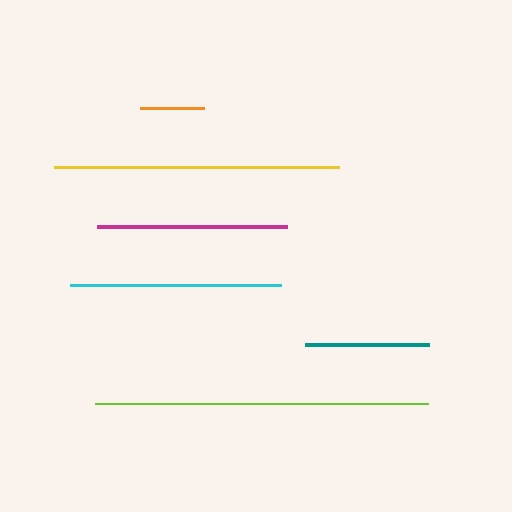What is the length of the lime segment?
The lime segment is approximately 333 pixels long.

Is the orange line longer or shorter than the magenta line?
The magenta line is longer than the orange line.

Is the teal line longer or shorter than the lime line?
The lime line is longer than the teal line.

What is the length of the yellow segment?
The yellow segment is approximately 285 pixels long.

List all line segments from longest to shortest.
From longest to shortest: lime, yellow, cyan, magenta, teal, orange.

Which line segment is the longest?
The lime line is the longest at approximately 333 pixels.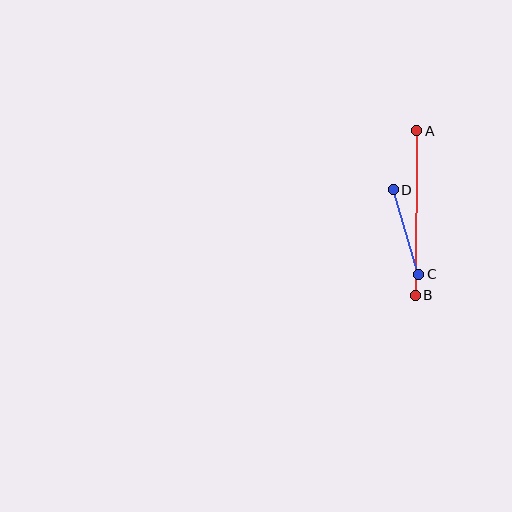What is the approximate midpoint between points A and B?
The midpoint is at approximately (416, 213) pixels.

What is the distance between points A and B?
The distance is approximately 164 pixels.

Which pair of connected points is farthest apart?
Points A and B are farthest apart.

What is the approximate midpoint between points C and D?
The midpoint is at approximately (406, 232) pixels.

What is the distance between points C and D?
The distance is approximately 88 pixels.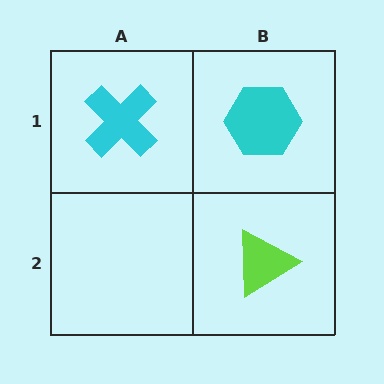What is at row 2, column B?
A lime triangle.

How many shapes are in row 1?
2 shapes.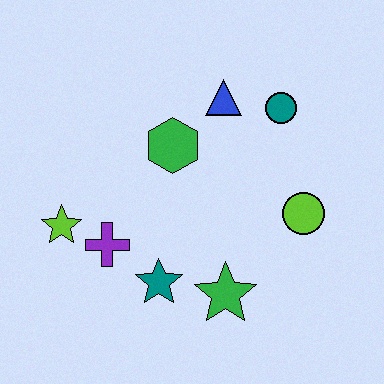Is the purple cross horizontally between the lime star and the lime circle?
Yes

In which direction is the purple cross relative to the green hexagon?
The purple cross is below the green hexagon.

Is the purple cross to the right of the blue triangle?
No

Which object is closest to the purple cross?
The lime star is closest to the purple cross.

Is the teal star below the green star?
No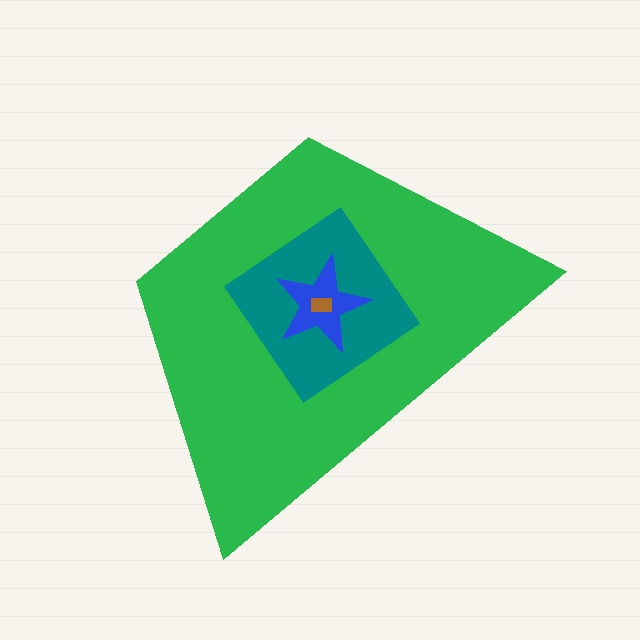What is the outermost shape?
The green trapezoid.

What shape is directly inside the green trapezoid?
The teal diamond.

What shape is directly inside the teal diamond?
The blue star.